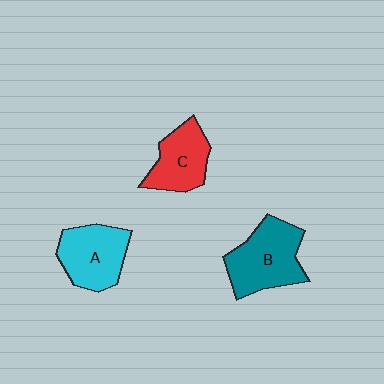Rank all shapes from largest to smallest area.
From largest to smallest: B (teal), A (cyan), C (red).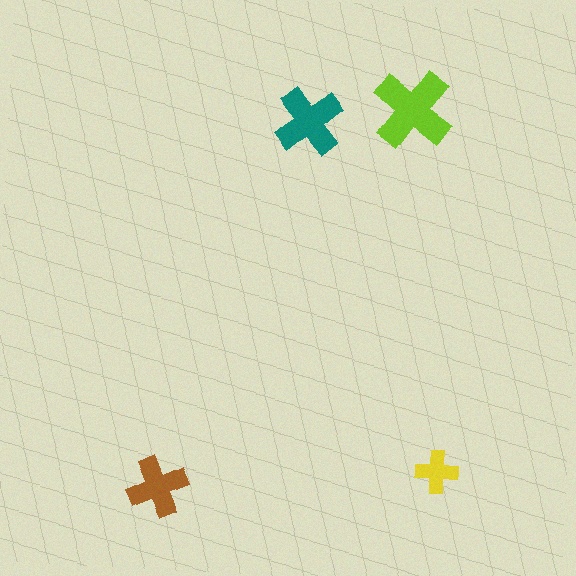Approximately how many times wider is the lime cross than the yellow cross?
About 2 times wider.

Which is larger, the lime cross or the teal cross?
The lime one.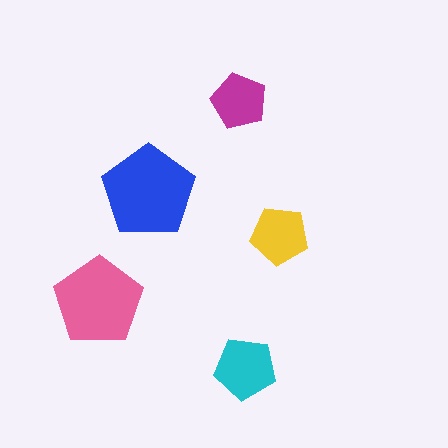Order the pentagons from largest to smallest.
the blue one, the pink one, the cyan one, the yellow one, the magenta one.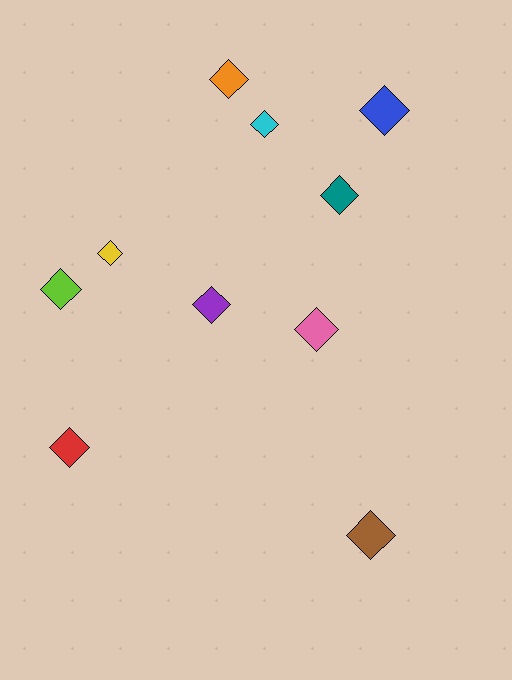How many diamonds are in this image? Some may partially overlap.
There are 10 diamonds.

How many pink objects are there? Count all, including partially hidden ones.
There is 1 pink object.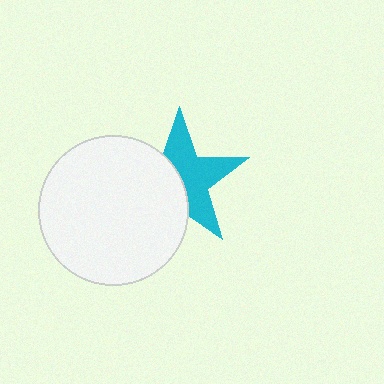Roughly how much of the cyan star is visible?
About half of it is visible (roughly 54%).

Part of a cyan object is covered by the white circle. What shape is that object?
It is a star.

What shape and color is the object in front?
The object in front is a white circle.